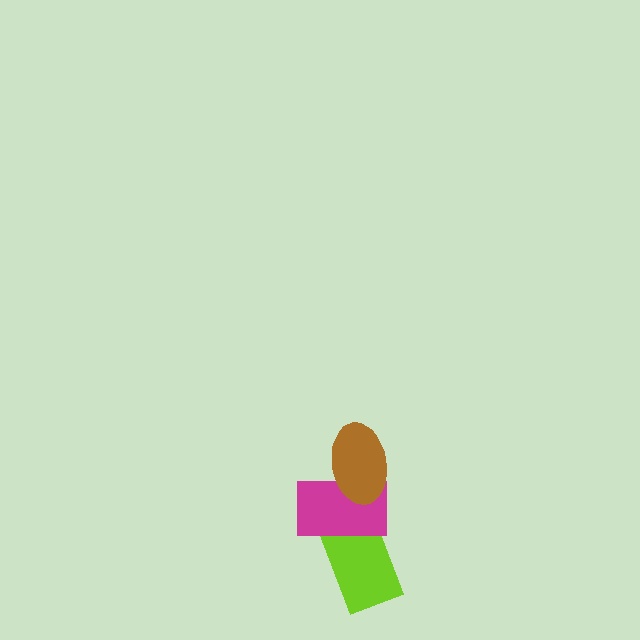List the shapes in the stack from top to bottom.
From top to bottom: the brown ellipse, the magenta rectangle, the lime rectangle.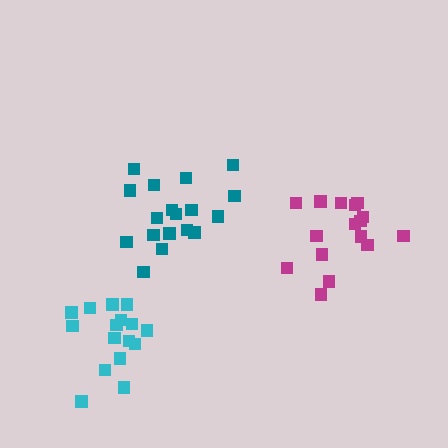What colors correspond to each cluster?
The clusters are colored: magenta, teal, cyan.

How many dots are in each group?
Group 1: 16 dots, Group 2: 18 dots, Group 3: 16 dots (50 total).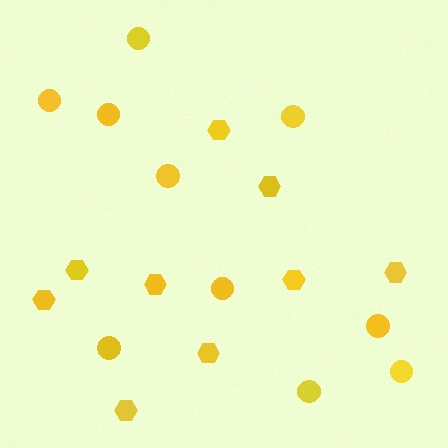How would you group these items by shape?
There are 2 groups: one group of hexagons (9) and one group of circles (10).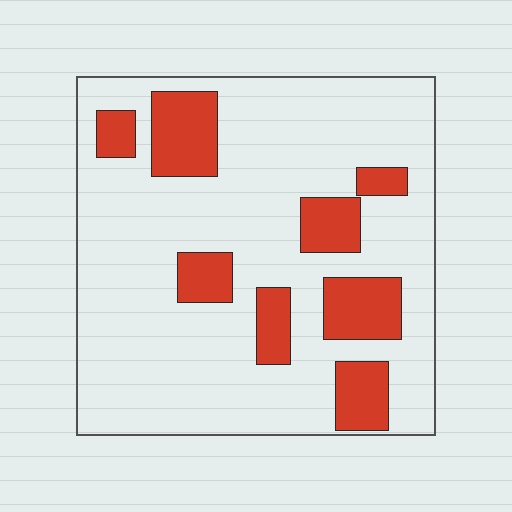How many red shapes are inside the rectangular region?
8.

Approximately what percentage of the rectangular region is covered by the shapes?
Approximately 20%.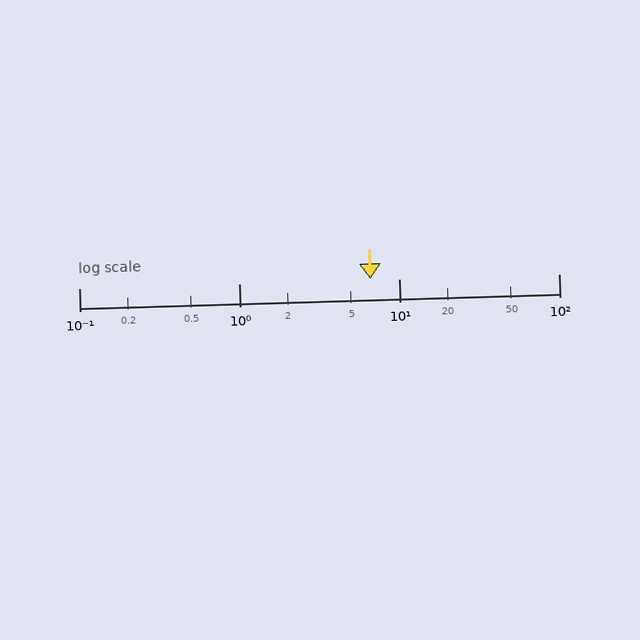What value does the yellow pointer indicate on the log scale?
The pointer indicates approximately 6.6.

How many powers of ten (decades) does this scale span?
The scale spans 3 decades, from 0.1 to 100.